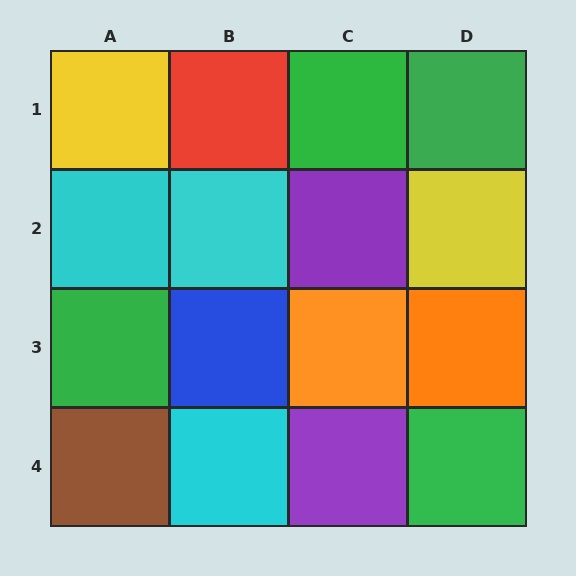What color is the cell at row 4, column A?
Brown.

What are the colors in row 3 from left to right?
Green, blue, orange, orange.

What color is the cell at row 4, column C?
Purple.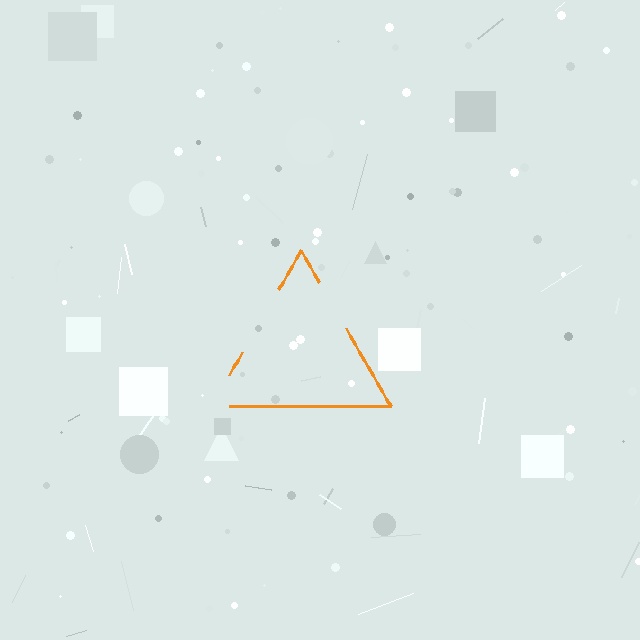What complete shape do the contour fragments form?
The contour fragments form a triangle.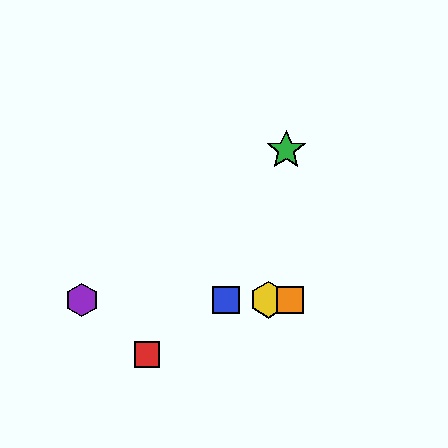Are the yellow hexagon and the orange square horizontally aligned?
Yes, both are at y≈300.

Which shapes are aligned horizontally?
The blue square, the yellow hexagon, the purple hexagon, the orange square are aligned horizontally.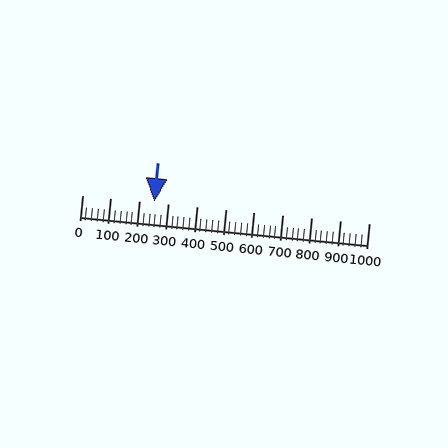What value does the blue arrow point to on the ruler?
The blue arrow points to approximately 252.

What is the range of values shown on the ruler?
The ruler shows values from 0 to 1000.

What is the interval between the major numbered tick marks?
The major tick marks are spaced 100 units apart.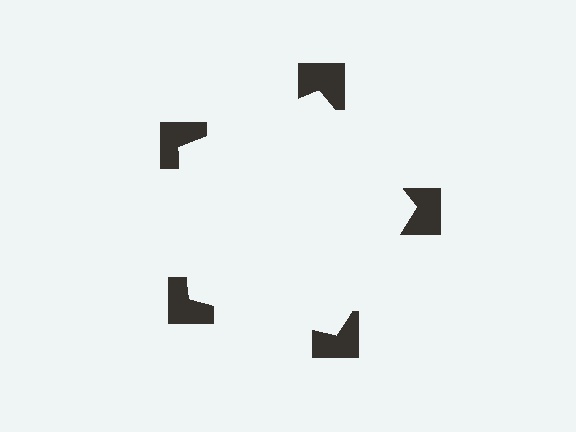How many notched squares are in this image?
There are 5 — one at each vertex of the illusory pentagon.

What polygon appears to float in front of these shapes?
An illusory pentagon — its edges are inferred from the aligned wedge cuts in the notched squares, not physically drawn.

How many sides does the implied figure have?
5 sides.